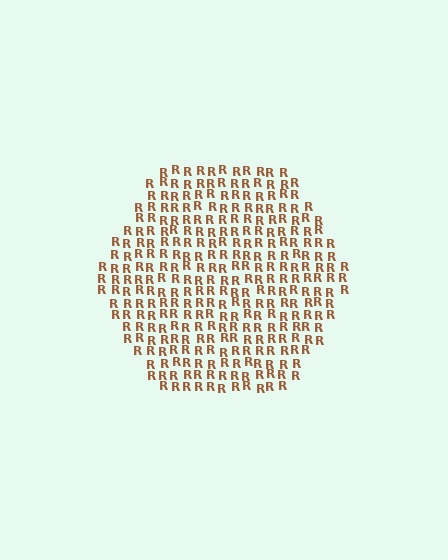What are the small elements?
The small elements are letter R's.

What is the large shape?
The large shape is a hexagon.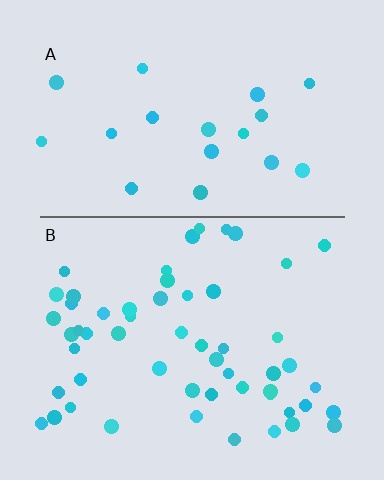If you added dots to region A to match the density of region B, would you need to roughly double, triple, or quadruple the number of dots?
Approximately triple.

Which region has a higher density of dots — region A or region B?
B (the bottom).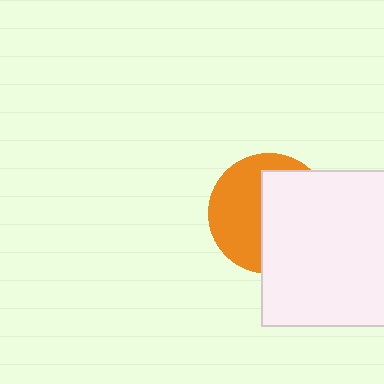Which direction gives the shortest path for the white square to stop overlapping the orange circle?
Moving right gives the shortest separation.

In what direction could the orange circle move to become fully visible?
The orange circle could move left. That would shift it out from behind the white square entirely.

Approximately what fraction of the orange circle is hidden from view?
Roughly 53% of the orange circle is hidden behind the white square.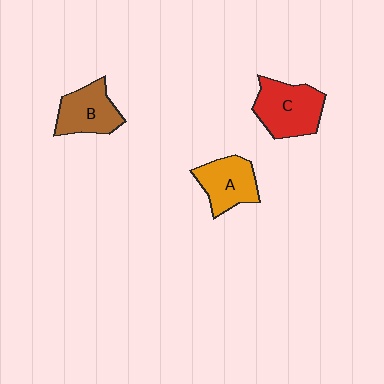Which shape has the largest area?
Shape C (red).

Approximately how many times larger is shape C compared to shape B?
Approximately 1.2 times.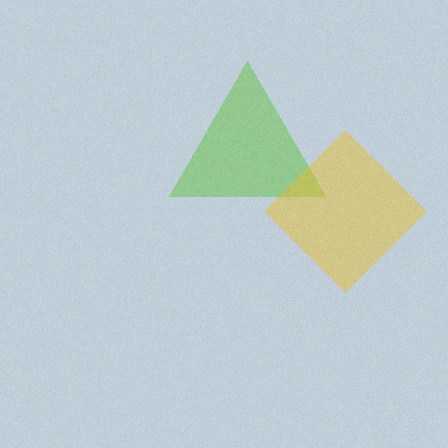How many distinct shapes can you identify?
There are 2 distinct shapes: a lime triangle, a yellow diamond.